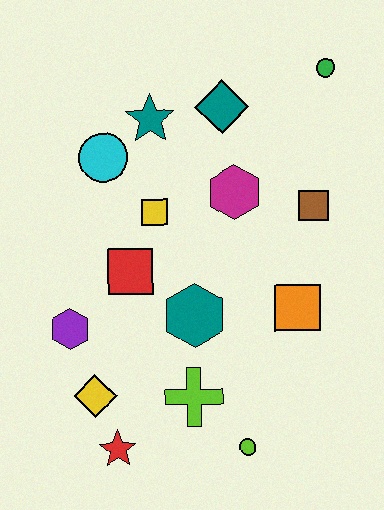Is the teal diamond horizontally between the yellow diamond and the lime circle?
Yes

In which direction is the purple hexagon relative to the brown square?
The purple hexagon is to the left of the brown square.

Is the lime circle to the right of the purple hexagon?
Yes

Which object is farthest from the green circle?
The red star is farthest from the green circle.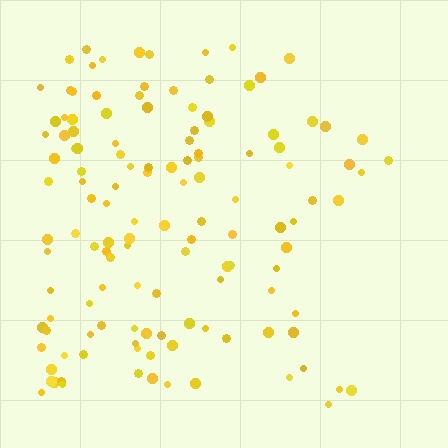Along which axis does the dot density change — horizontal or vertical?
Horizontal.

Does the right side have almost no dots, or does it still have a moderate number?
Still a moderate number, just noticeably fewer than the left.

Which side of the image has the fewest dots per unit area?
The right.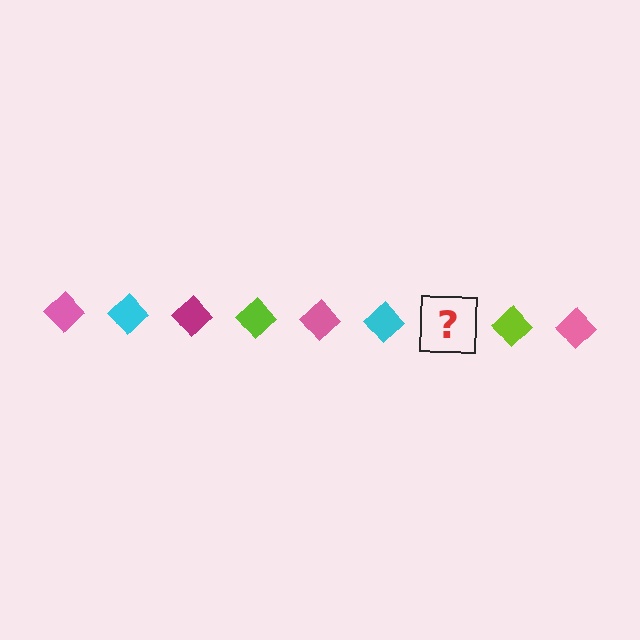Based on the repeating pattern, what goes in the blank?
The blank should be a magenta diamond.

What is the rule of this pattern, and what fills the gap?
The rule is that the pattern cycles through pink, cyan, magenta, lime diamonds. The gap should be filled with a magenta diamond.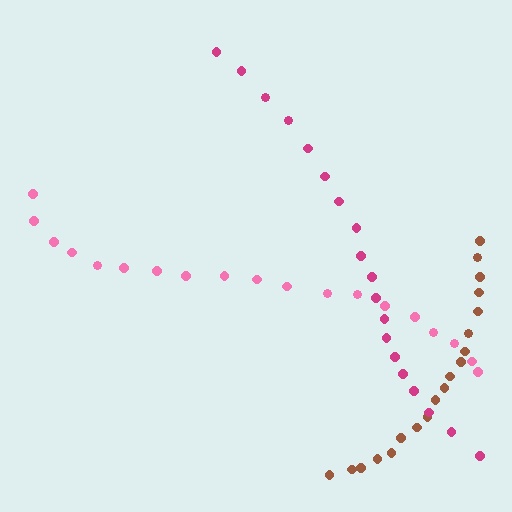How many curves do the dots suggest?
There are 3 distinct paths.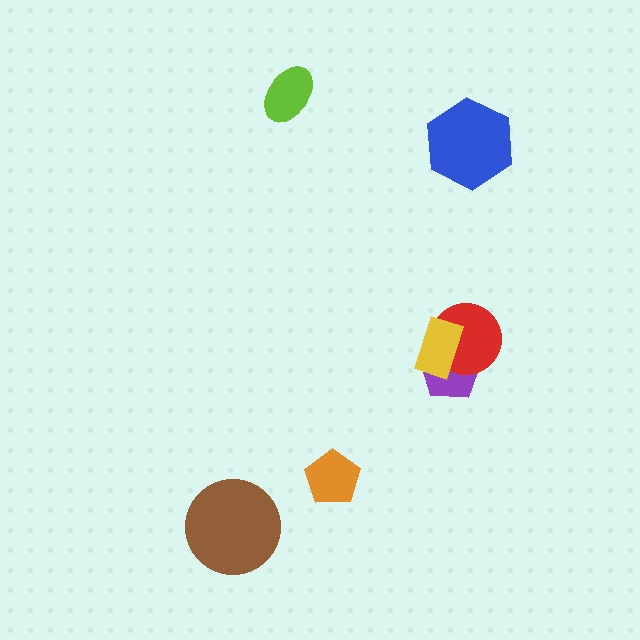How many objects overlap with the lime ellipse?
0 objects overlap with the lime ellipse.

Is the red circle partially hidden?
Yes, it is partially covered by another shape.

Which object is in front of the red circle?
The yellow rectangle is in front of the red circle.